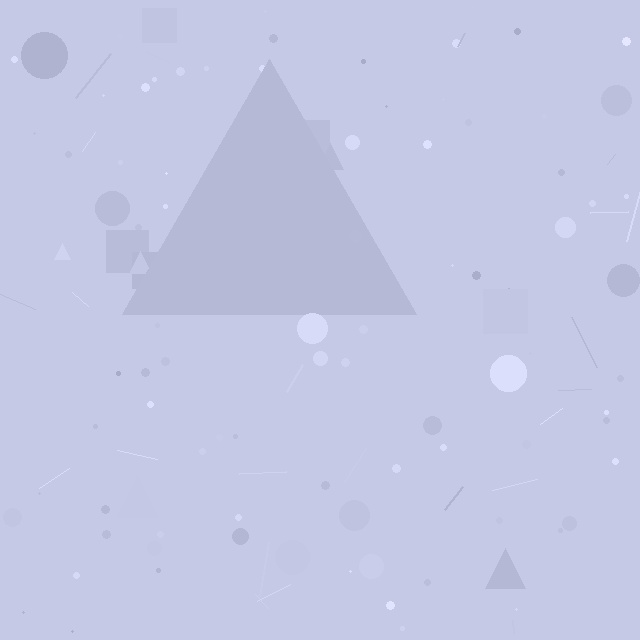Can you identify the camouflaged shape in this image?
The camouflaged shape is a triangle.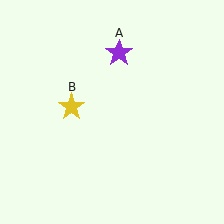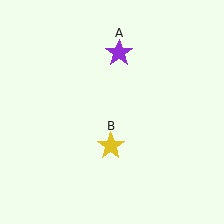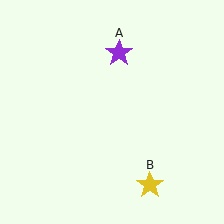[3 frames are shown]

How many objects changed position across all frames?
1 object changed position: yellow star (object B).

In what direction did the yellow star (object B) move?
The yellow star (object B) moved down and to the right.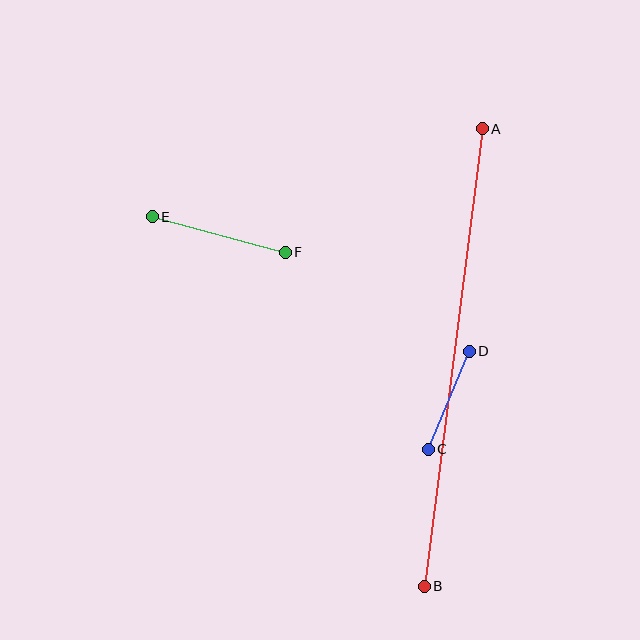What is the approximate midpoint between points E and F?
The midpoint is at approximately (219, 234) pixels.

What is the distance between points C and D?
The distance is approximately 106 pixels.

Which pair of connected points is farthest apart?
Points A and B are farthest apart.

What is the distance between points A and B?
The distance is approximately 462 pixels.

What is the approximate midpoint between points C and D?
The midpoint is at approximately (449, 400) pixels.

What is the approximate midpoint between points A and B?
The midpoint is at approximately (453, 358) pixels.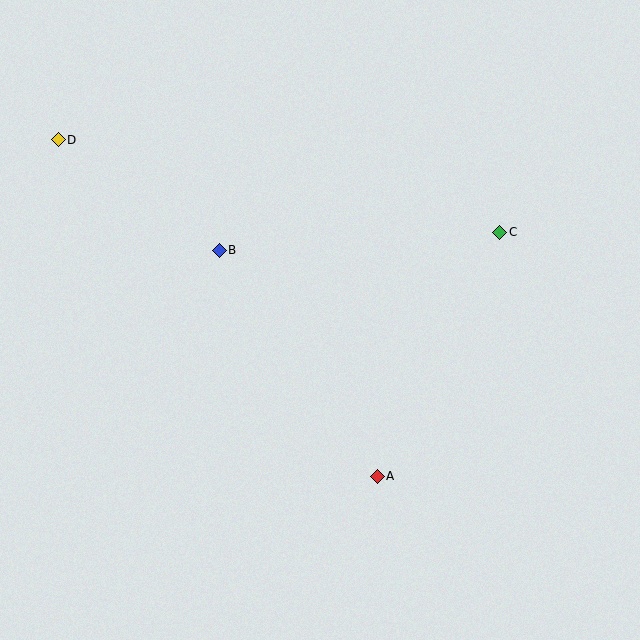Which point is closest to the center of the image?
Point B at (219, 250) is closest to the center.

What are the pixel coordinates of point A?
Point A is at (377, 476).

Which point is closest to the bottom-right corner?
Point A is closest to the bottom-right corner.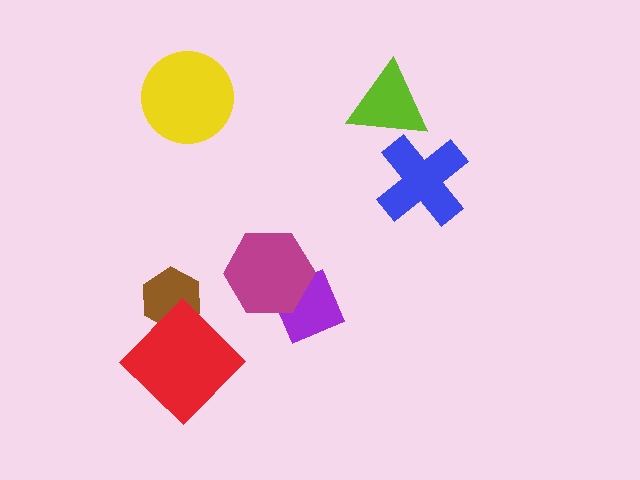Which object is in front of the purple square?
The magenta hexagon is in front of the purple square.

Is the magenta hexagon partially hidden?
No, no other shape covers it.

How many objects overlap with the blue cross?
1 object overlaps with the blue cross.